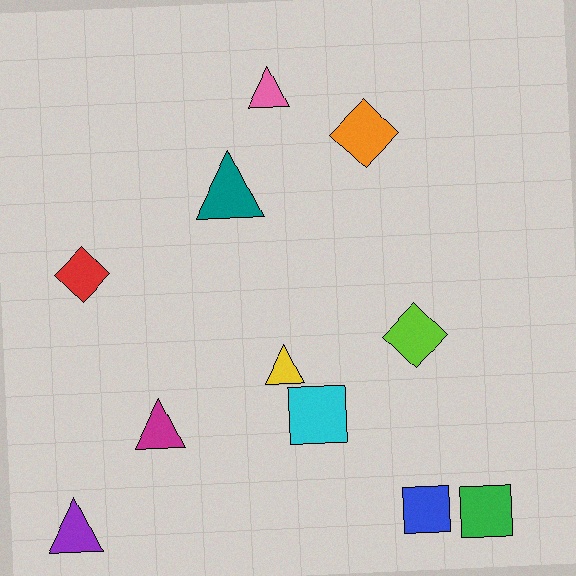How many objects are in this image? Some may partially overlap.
There are 11 objects.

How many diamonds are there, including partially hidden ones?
There are 3 diamonds.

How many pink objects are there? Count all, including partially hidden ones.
There is 1 pink object.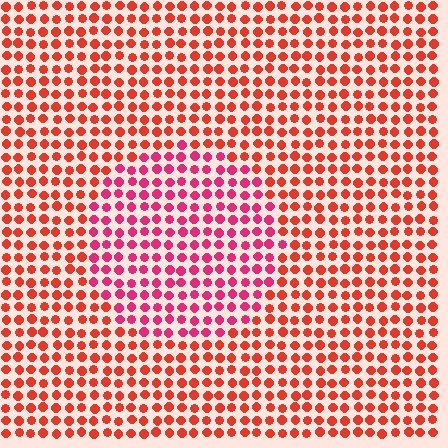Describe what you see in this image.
The image is filled with small red elements in a uniform arrangement. A circle-shaped region is visible where the elements are tinted to a slightly different hue, forming a subtle color boundary.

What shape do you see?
I see a circle.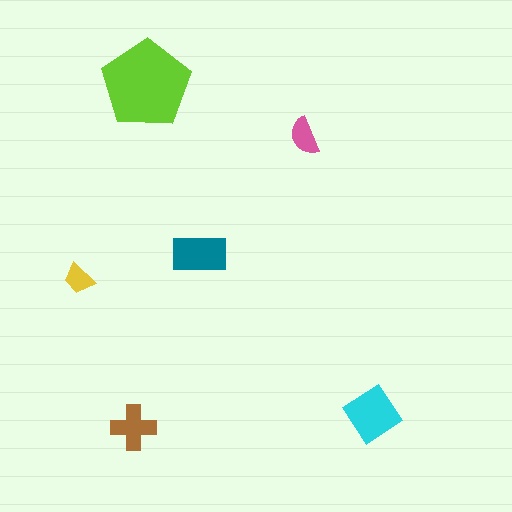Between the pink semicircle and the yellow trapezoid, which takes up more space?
The pink semicircle.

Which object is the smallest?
The yellow trapezoid.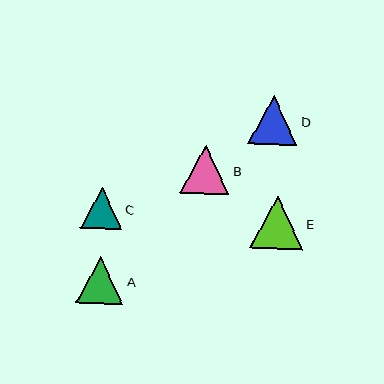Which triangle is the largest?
Triangle E is the largest with a size of approximately 53 pixels.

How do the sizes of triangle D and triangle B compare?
Triangle D and triangle B are approximately the same size.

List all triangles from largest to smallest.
From largest to smallest: E, D, B, A, C.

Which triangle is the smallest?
Triangle C is the smallest with a size of approximately 42 pixels.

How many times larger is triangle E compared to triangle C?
Triangle E is approximately 1.3 times the size of triangle C.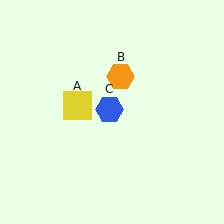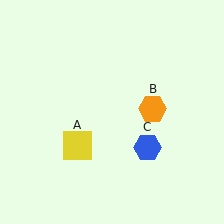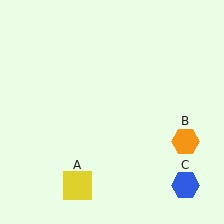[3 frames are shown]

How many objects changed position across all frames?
3 objects changed position: yellow square (object A), orange hexagon (object B), blue hexagon (object C).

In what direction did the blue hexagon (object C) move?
The blue hexagon (object C) moved down and to the right.